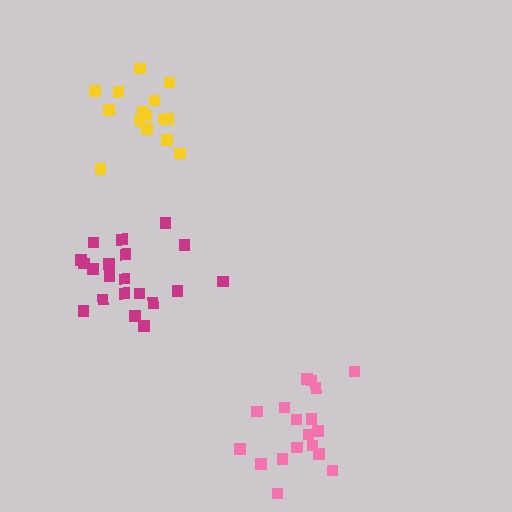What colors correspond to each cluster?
The clusters are colored: pink, yellow, magenta.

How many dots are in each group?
Group 1: 18 dots, Group 2: 15 dots, Group 3: 20 dots (53 total).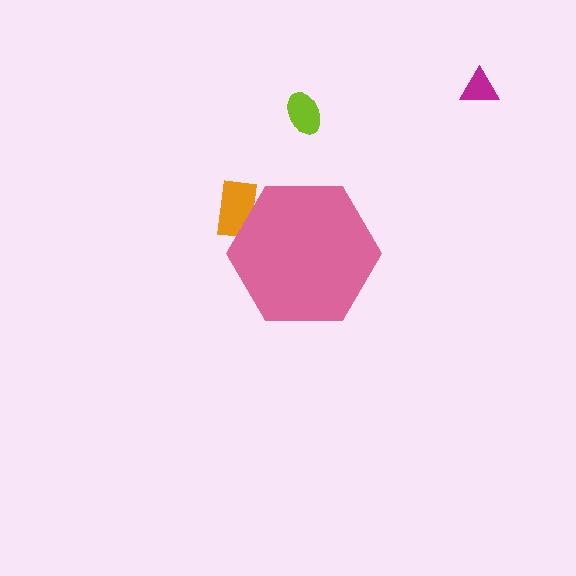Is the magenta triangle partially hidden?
No, the magenta triangle is fully visible.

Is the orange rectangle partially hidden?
Yes, the orange rectangle is partially hidden behind the pink hexagon.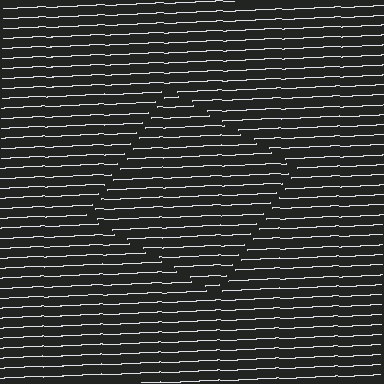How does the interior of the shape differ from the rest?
The interior of the shape contains the same grating, shifted by half a period — the contour is defined by the phase discontinuity where line-ends from the inner and outer gratings abut.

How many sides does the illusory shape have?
4 sides — the line-ends trace a square.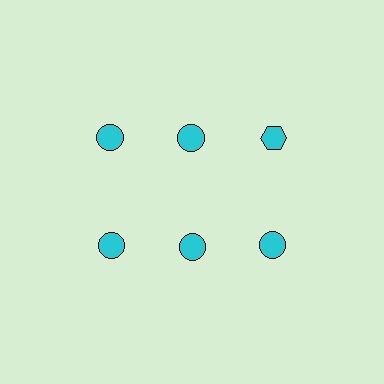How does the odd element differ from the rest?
It has a different shape: hexagon instead of circle.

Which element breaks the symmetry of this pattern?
The cyan hexagon in the top row, center column breaks the symmetry. All other shapes are cyan circles.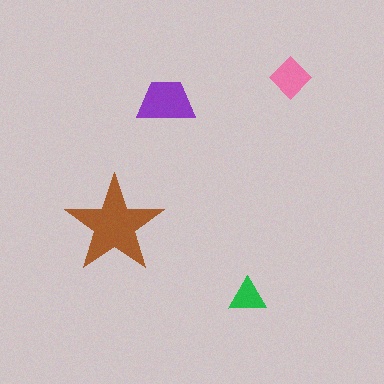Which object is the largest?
The brown star.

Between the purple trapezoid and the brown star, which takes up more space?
The brown star.